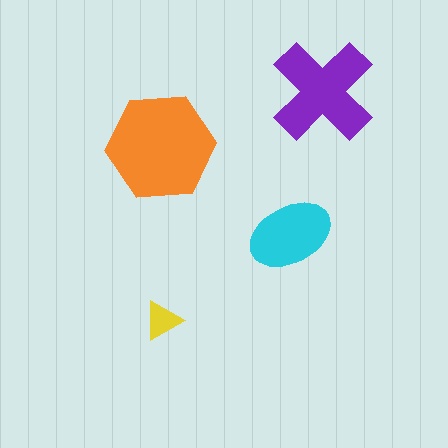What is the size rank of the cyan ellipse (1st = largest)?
3rd.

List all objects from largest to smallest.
The orange hexagon, the purple cross, the cyan ellipse, the yellow triangle.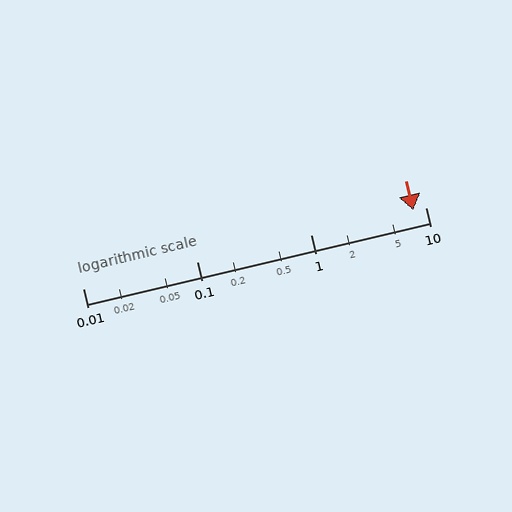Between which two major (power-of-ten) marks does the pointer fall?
The pointer is between 1 and 10.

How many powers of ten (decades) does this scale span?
The scale spans 3 decades, from 0.01 to 10.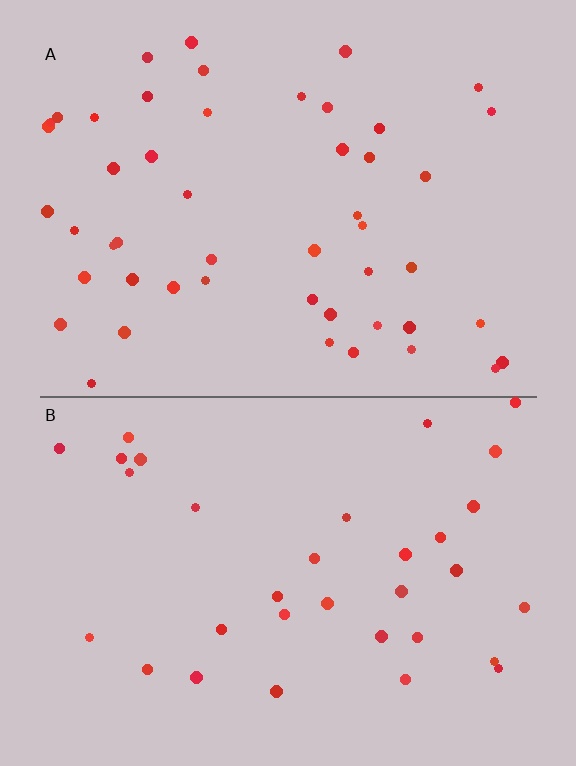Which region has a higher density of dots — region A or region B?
A (the top).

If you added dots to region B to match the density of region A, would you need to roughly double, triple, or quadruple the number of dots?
Approximately double.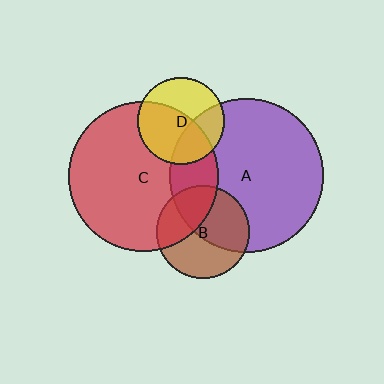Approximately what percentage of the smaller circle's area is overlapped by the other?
Approximately 20%.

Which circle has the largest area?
Circle A (purple).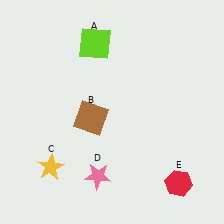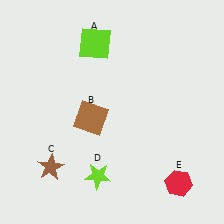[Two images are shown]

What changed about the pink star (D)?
In Image 1, D is pink. In Image 2, it changed to lime.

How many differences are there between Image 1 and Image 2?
There are 2 differences between the two images.